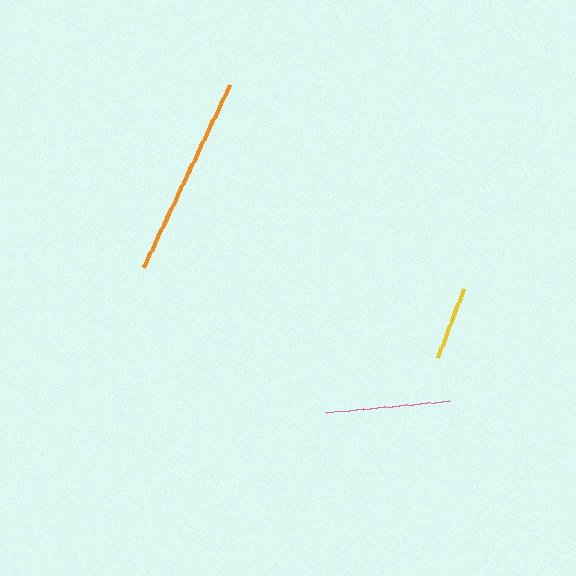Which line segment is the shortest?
The yellow line is the shortest at approximately 74 pixels.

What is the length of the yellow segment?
The yellow segment is approximately 74 pixels long.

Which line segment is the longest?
The orange line is the longest at approximately 202 pixels.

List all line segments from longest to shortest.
From longest to shortest: orange, pink, yellow.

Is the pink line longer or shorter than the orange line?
The orange line is longer than the pink line.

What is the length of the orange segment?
The orange segment is approximately 202 pixels long.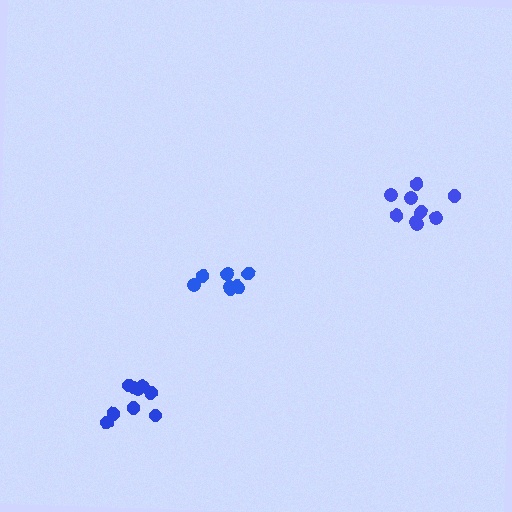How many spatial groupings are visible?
There are 3 spatial groupings.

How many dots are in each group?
Group 1: 9 dots, Group 2: 8 dots, Group 3: 9 dots (26 total).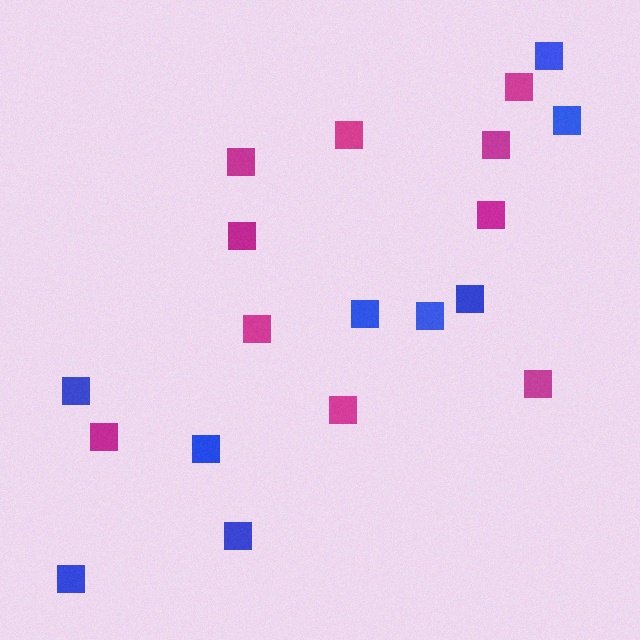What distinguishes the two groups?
There are 2 groups: one group of magenta squares (10) and one group of blue squares (9).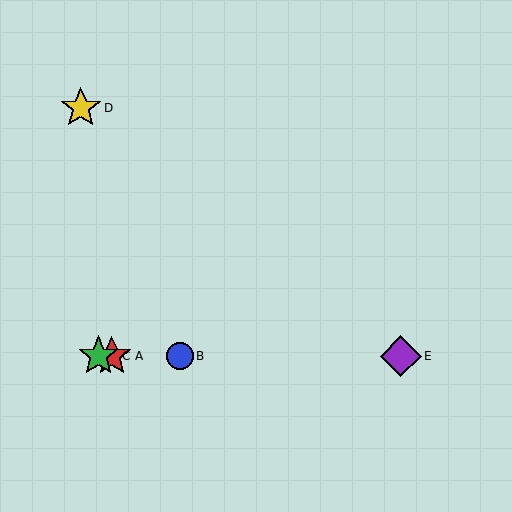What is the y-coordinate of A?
Object A is at y≈356.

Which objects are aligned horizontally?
Objects A, B, C, E are aligned horizontally.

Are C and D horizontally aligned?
No, C is at y≈356 and D is at y≈108.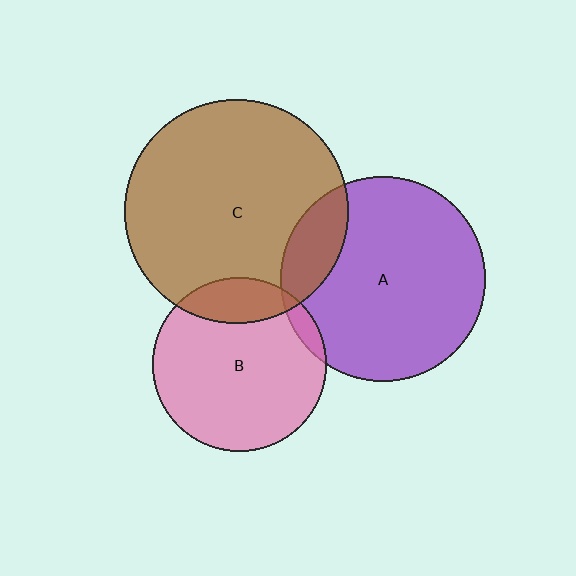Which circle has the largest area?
Circle C (brown).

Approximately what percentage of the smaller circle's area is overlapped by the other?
Approximately 15%.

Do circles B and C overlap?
Yes.